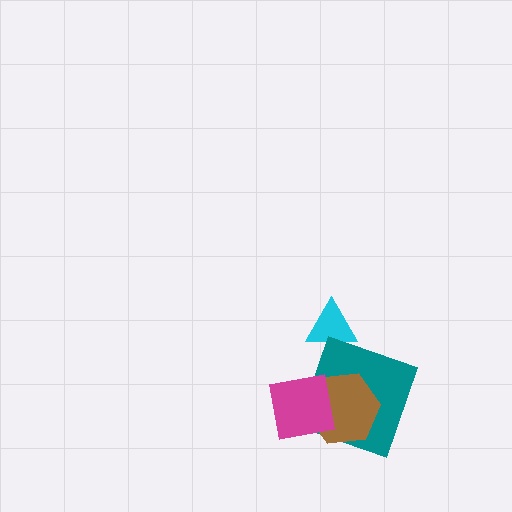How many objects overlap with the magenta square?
2 objects overlap with the magenta square.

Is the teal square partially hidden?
Yes, it is partially covered by another shape.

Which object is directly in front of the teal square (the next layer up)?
The brown hexagon is directly in front of the teal square.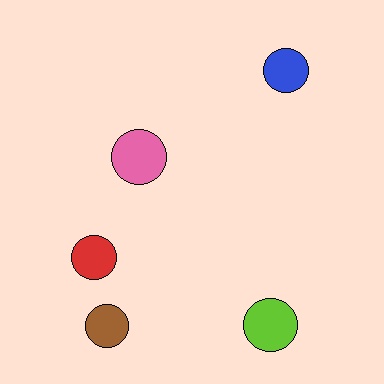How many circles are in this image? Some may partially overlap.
There are 5 circles.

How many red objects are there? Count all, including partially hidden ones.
There is 1 red object.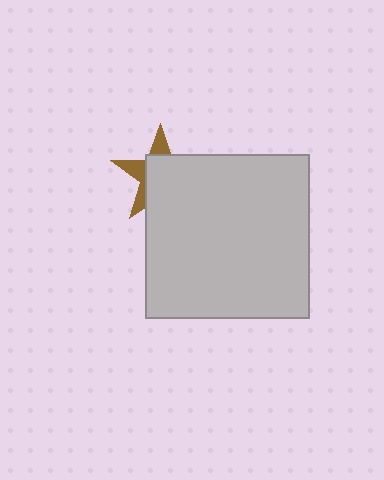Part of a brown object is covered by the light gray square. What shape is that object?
It is a star.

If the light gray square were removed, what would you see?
You would see the complete brown star.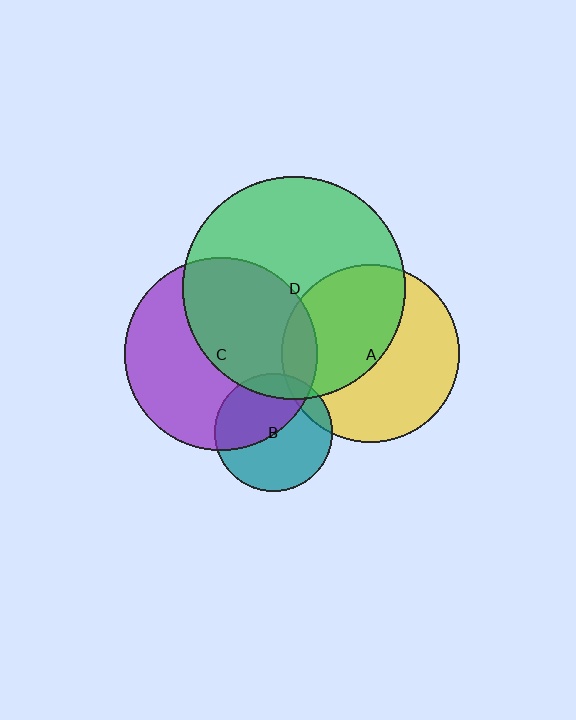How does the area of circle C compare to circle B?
Approximately 2.7 times.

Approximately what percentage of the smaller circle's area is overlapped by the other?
Approximately 50%.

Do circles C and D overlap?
Yes.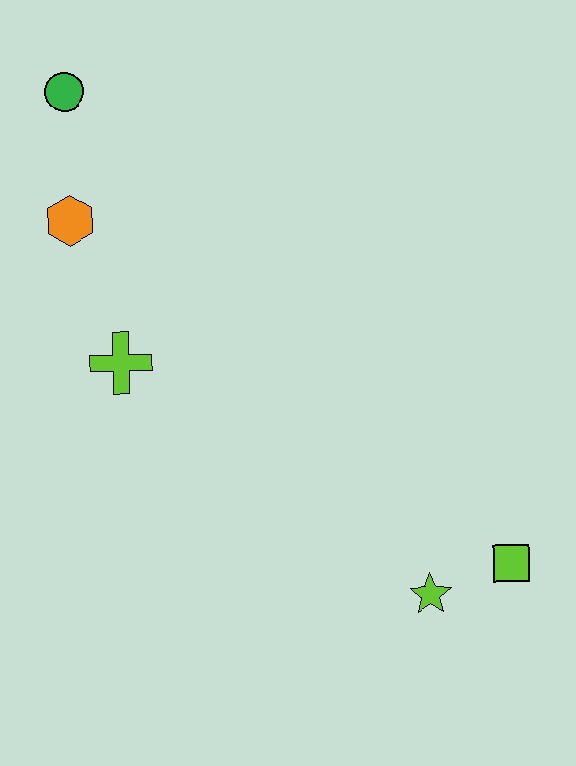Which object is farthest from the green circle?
The lime square is farthest from the green circle.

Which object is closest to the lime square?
The lime star is closest to the lime square.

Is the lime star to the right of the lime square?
No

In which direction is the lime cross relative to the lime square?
The lime cross is to the left of the lime square.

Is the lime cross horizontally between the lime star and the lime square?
No